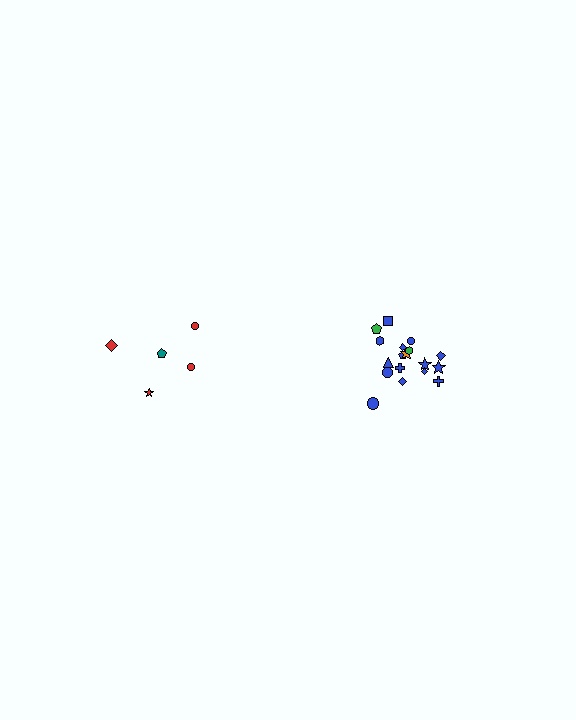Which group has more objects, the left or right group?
The right group.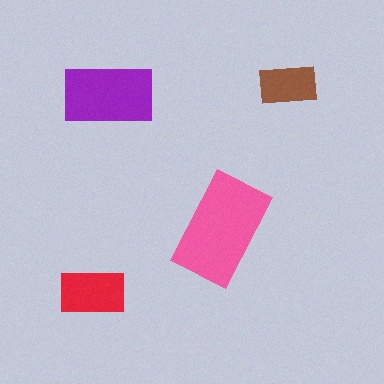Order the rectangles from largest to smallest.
the pink one, the purple one, the red one, the brown one.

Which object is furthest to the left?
The red rectangle is leftmost.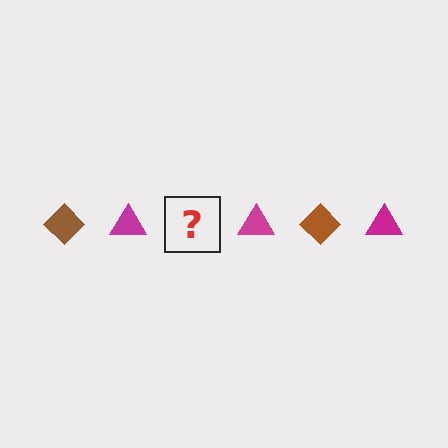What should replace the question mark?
The question mark should be replaced with a brown diamond.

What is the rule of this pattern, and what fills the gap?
The rule is that the pattern alternates between brown diamond and magenta triangle. The gap should be filled with a brown diamond.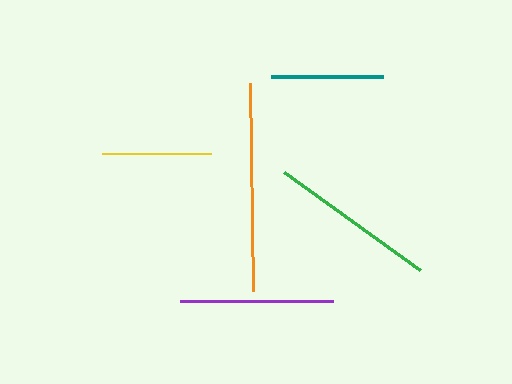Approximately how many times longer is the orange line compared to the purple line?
The orange line is approximately 1.4 times the length of the purple line.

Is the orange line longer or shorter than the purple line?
The orange line is longer than the purple line.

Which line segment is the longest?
The orange line is the longest at approximately 208 pixels.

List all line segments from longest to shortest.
From longest to shortest: orange, green, purple, teal, yellow.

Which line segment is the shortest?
The yellow line is the shortest at approximately 110 pixels.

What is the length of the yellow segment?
The yellow segment is approximately 110 pixels long.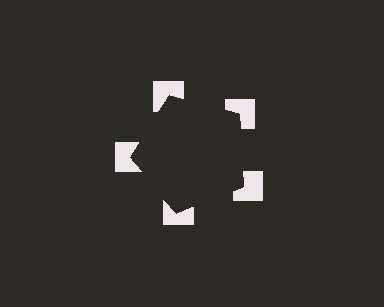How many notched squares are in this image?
There are 5 — one at each vertex of the illusory pentagon.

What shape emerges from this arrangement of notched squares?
An illusory pentagon — its edges are inferred from the aligned wedge cuts in the notched squares, not physically drawn.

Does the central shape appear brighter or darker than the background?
It typically appears slightly darker than the background, even though no actual brightness change is drawn.